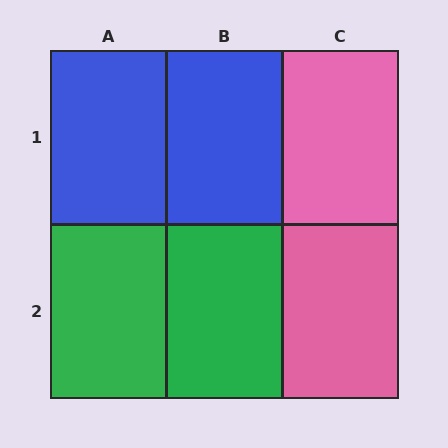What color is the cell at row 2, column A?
Green.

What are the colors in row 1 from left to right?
Blue, blue, pink.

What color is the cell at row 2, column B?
Green.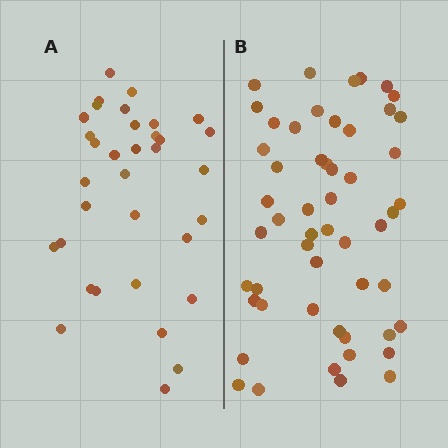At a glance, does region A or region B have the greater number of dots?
Region B (the right region) has more dots.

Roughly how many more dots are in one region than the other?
Region B has approximately 20 more dots than region A.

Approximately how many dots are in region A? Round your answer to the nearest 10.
About 30 dots. (The exact count is 34, which rounds to 30.)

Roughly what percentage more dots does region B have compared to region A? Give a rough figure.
About 55% more.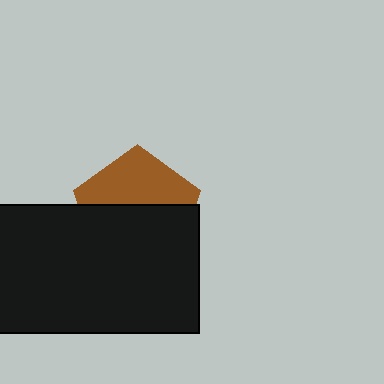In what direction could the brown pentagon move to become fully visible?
The brown pentagon could move up. That would shift it out from behind the black rectangle entirely.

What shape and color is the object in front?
The object in front is a black rectangle.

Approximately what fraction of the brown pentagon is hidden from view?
Roughly 58% of the brown pentagon is hidden behind the black rectangle.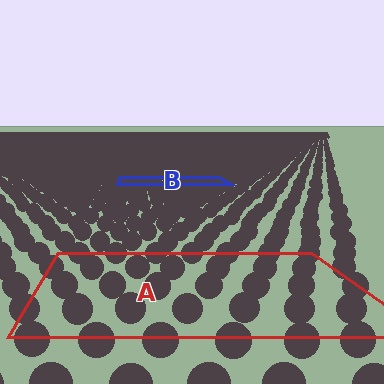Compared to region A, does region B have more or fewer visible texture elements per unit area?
Region B has more texture elements per unit area — they are packed more densely because it is farther away.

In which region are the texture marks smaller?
The texture marks are smaller in region B, because it is farther away.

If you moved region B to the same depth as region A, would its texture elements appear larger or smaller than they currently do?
They would appear larger. At a closer depth, the same texture elements are projected at a bigger on-screen size.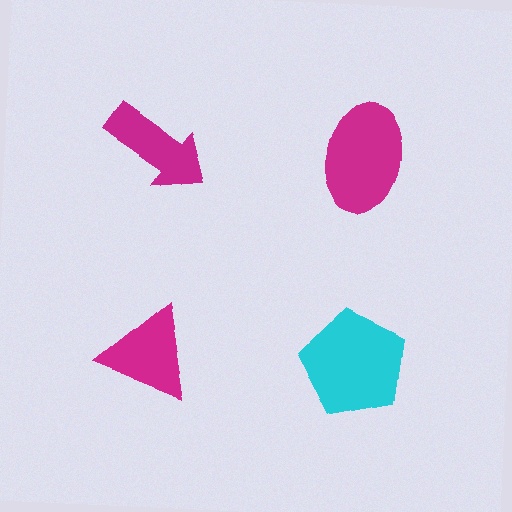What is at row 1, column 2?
A magenta ellipse.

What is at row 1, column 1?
A magenta arrow.